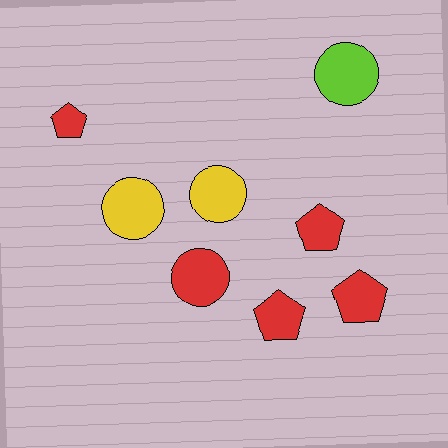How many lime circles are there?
There is 1 lime circle.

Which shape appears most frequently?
Pentagon, with 4 objects.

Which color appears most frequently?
Red, with 5 objects.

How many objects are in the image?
There are 8 objects.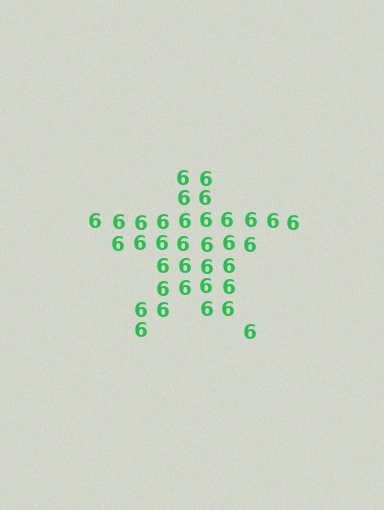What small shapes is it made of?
It is made of small digit 6's.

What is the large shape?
The large shape is a star.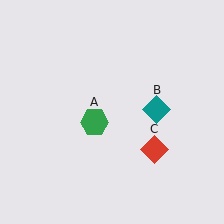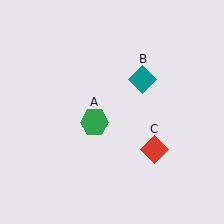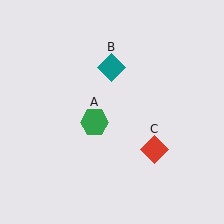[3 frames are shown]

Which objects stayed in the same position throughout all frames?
Green hexagon (object A) and red diamond (object C) remained stationary.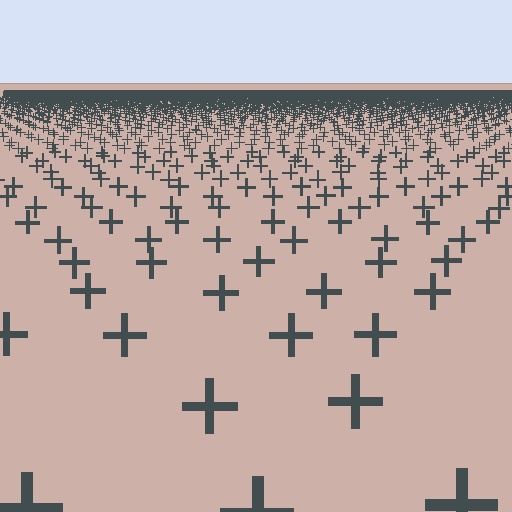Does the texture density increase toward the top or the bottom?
Density increases toward the top.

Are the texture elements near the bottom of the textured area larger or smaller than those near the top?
Larger. Near the bottom, elements are closer to the viewer and appear at a bigger on-screen size.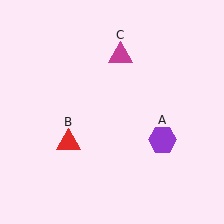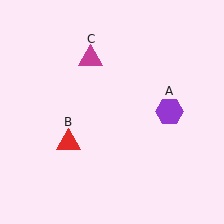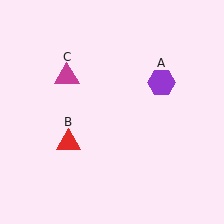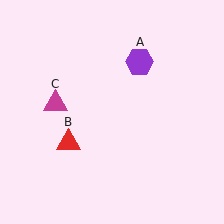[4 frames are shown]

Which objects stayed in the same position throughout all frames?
Red triangle (object B) remained stationary.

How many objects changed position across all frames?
2 objects changed position: purple hexagon (object A), magenta triangle (object C).